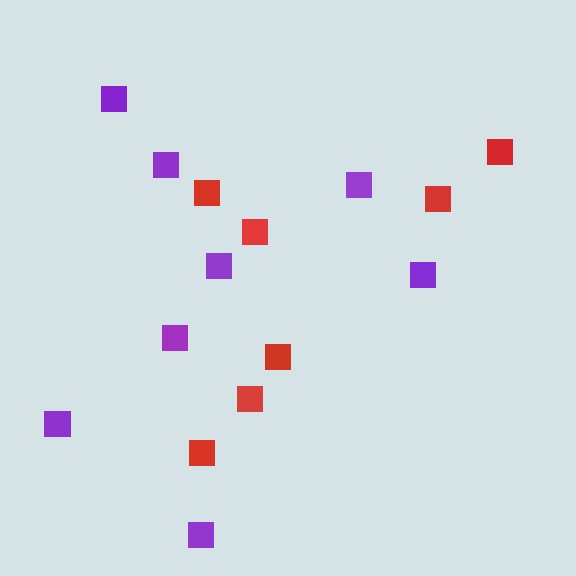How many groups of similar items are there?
There are 2 groups: one group of purple squares (8) and one group of red squares (7).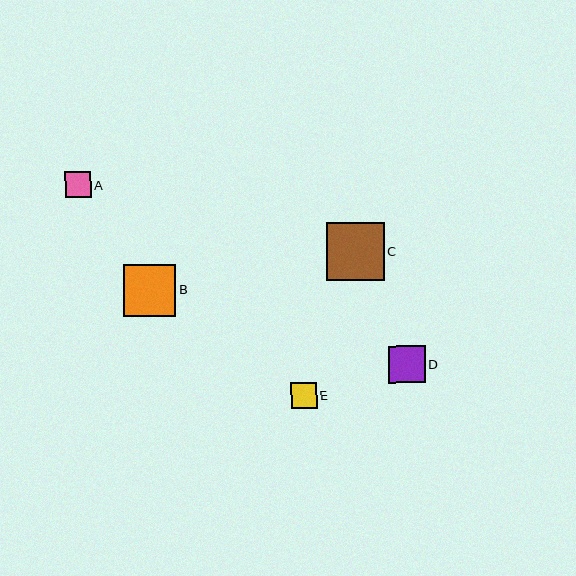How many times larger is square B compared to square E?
Square B is approximately 2.0 times the size of square E.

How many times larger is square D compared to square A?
Square D is approximately 1.4 times the size of square A.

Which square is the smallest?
Square A is the smallest with a size of approximately 26 pixels.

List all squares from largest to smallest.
From largest to smallest: C, B, D, E, A.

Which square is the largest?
Square C is the largest with a size of approximately 58 pixels.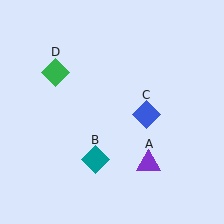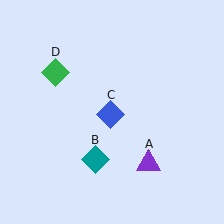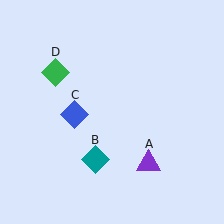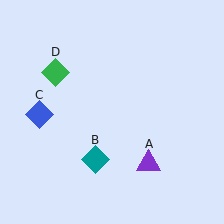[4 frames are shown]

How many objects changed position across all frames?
1 object changed position: blue diamond (object C).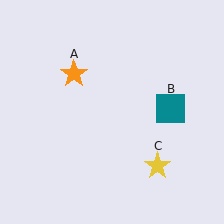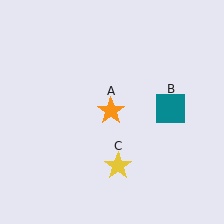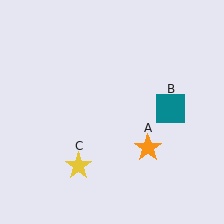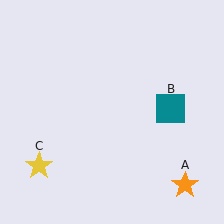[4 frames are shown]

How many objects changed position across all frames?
2 objects changed position: orange star (object A), yellow star (object C).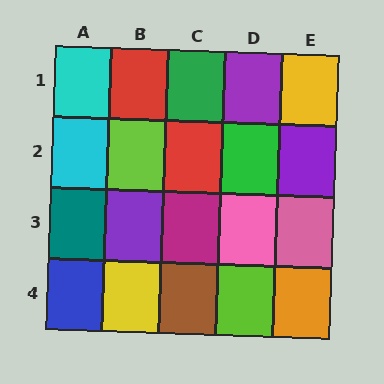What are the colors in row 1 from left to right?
Cyan, red, green, purple, yellow.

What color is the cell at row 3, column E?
Pink.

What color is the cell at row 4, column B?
Yellow.